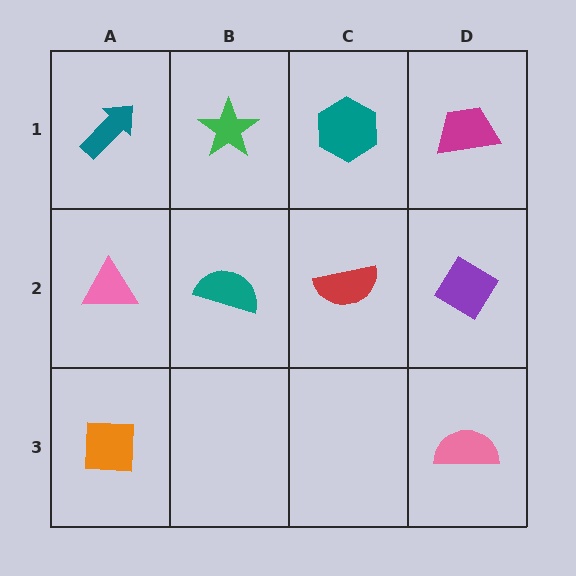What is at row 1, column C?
A teal hexagon.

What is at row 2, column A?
A pink triangle.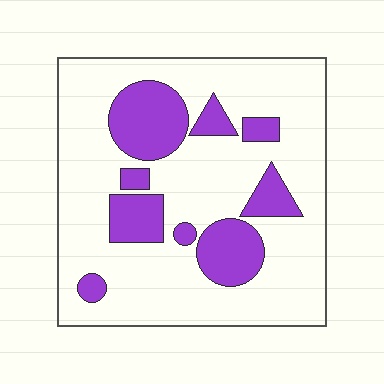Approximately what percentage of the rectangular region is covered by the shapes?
Approximately 25%.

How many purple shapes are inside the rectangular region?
9.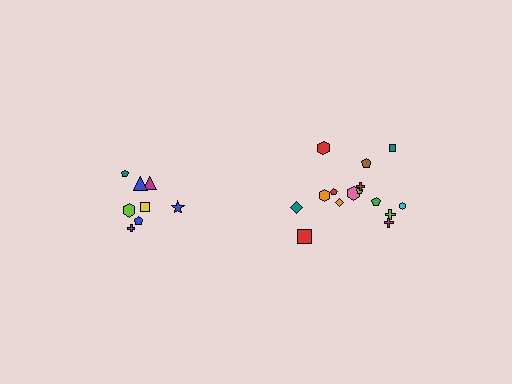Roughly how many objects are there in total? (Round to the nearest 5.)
Roughly 25 objects in total.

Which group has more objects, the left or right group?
The right group.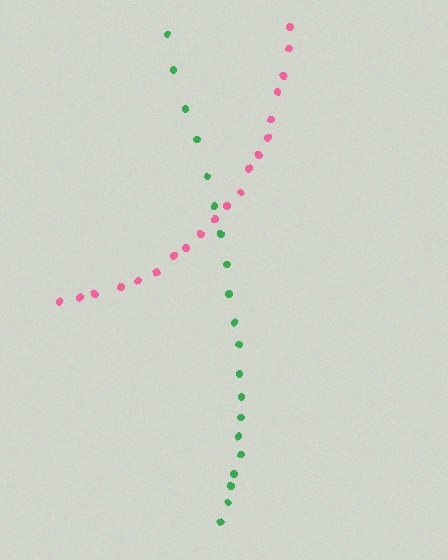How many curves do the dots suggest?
There are 2 distinct paths.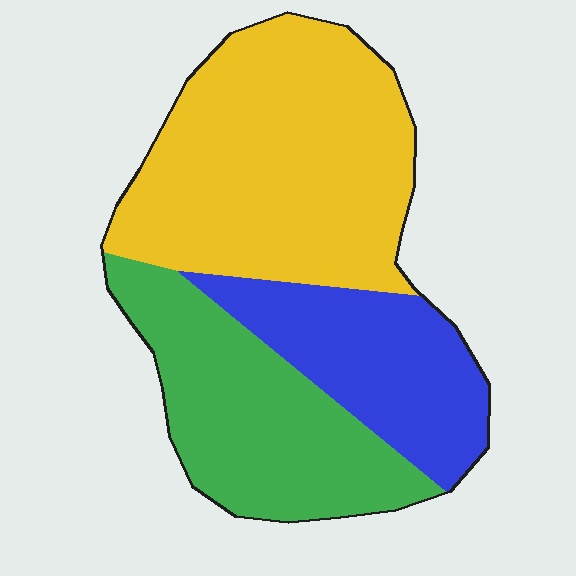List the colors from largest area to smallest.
From largest to smallest: yellow, green, blue.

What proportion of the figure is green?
Green covers 30% of the figure.